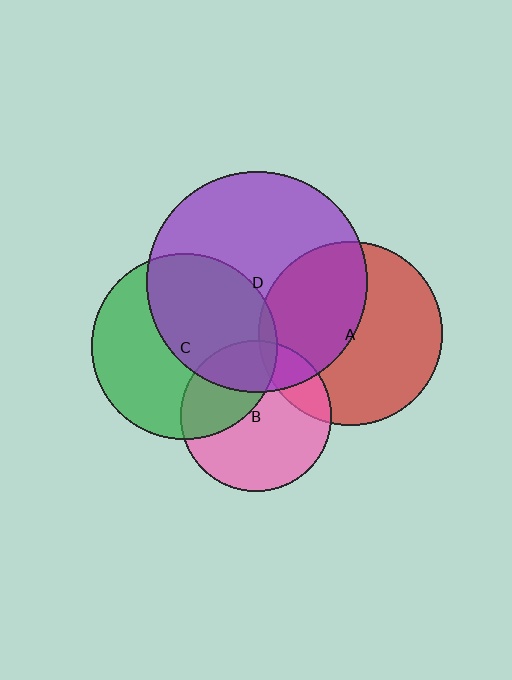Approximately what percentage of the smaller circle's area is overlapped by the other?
Approximately 20%.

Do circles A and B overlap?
Yes.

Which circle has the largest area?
Circle D (purple).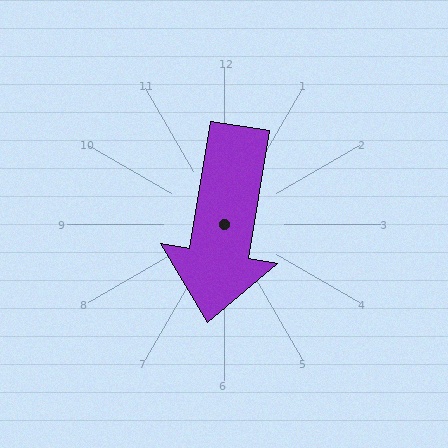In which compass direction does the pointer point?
South.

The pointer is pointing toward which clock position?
Roughly 6 o'clock.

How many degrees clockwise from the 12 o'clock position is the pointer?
Approximately 189 degrees.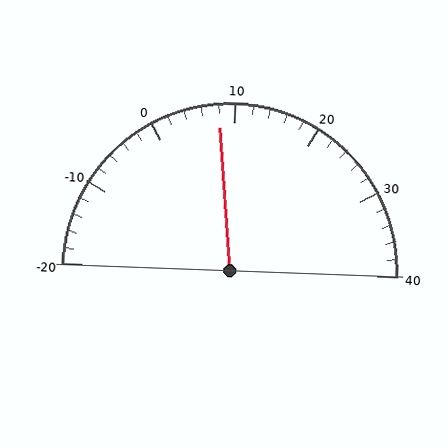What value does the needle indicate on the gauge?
The needle indicates approximately 8.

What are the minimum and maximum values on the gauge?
The gauge ranges from -20 to 40.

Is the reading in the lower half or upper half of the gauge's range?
The reading is in the lower half of the range (-20 to 40).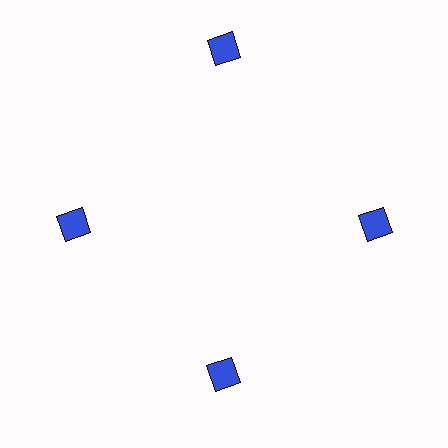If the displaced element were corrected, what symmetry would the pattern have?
It would have 4-fold rotational symmetry — the pattern would map onto itself every 90 degrees.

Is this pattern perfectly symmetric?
No. The 4 blue diamonds are arranged in a ring, but one element near the 12 o'clock position is pushed outward from the center, breaking the 4-fold rotational symmetry.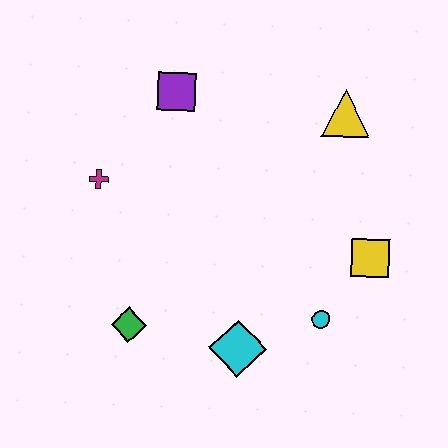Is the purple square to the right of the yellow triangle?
No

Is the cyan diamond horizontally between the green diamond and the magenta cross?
No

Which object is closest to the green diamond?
The cyan diamond is closest to the green diamond.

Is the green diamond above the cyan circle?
No